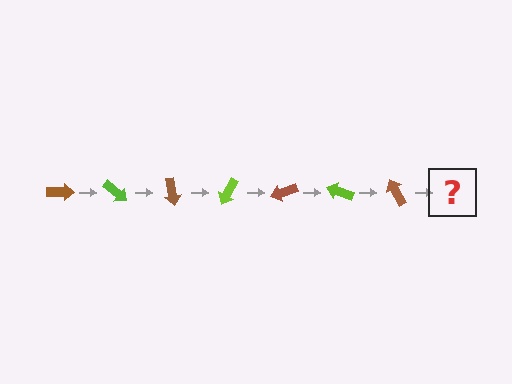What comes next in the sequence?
The next element should be a lime arrow, rotated 280 degrees from the start.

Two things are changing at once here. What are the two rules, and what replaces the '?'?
The two rules are that it rotates 40 degrees each step and the color cycles through brown and lime. The '?' should be a lime arrow, rotated 280 degrees from the start.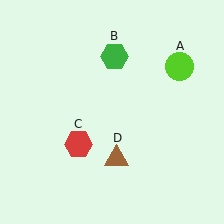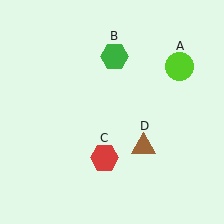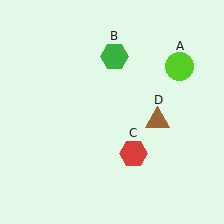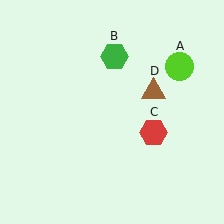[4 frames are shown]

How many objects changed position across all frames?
2 objects changed position: red hexagon (object C), brown triangle (object D).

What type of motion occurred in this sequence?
The red hexagon (object C), brown triangle (object D) rotated counterclockwise around the center of the scene.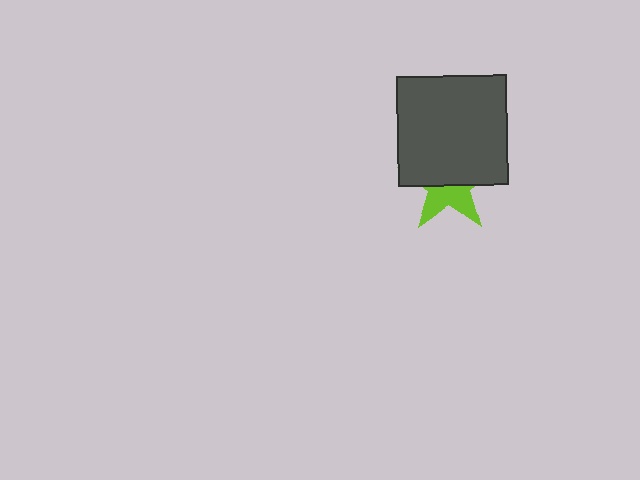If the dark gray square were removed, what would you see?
You would see the complete lime star.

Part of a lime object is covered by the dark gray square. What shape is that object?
It is a star.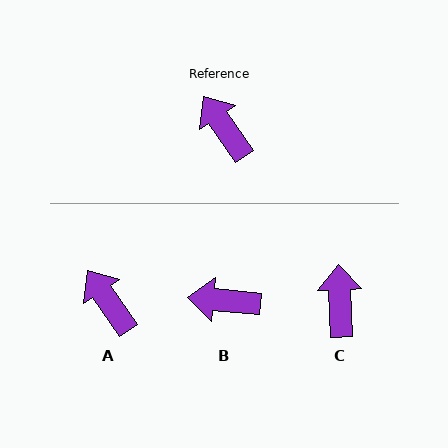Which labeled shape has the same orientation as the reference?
A.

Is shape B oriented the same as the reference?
No, it is off by about 50 degrees.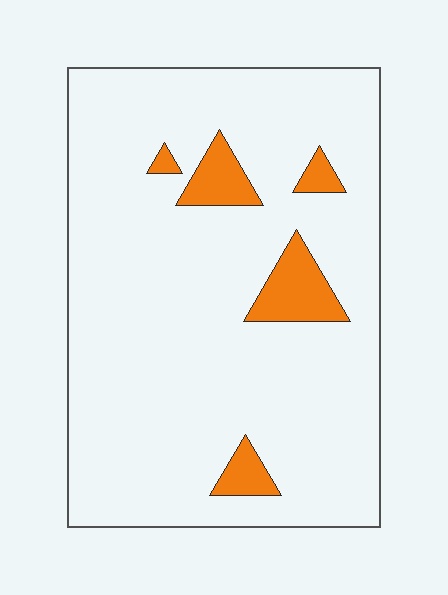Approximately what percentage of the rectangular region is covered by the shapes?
Approximately 10%.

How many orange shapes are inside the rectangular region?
5.